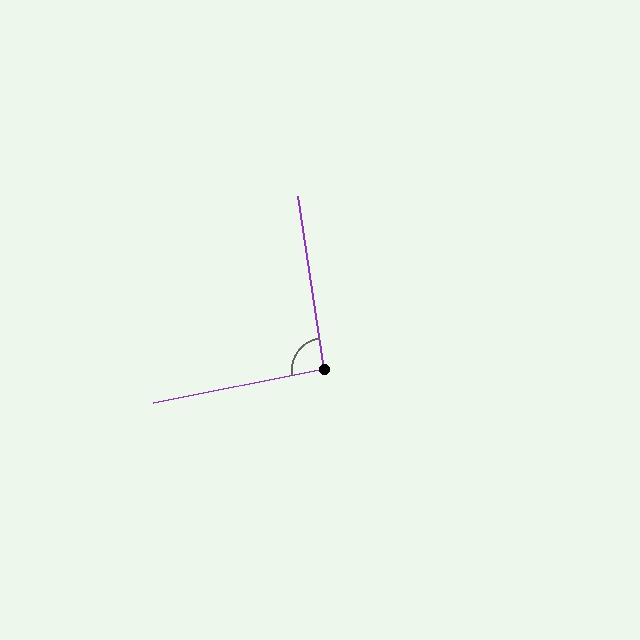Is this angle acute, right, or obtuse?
It is approximately a right angle.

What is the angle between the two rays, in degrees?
Approximately 93 degrees.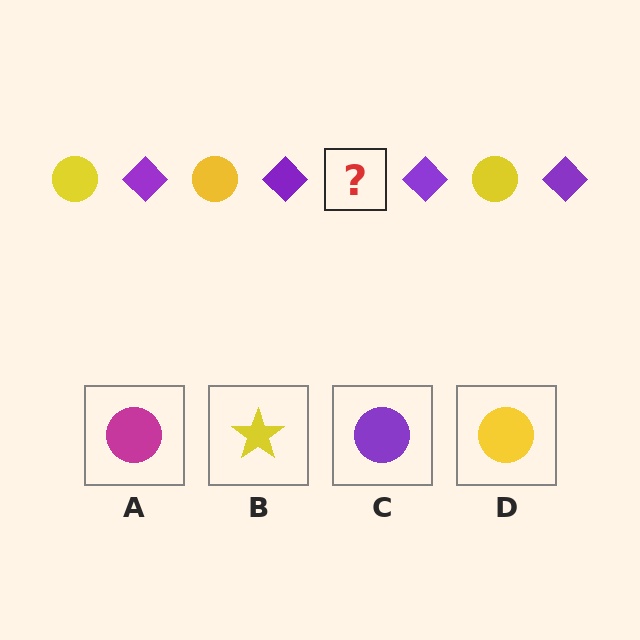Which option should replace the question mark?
Option D.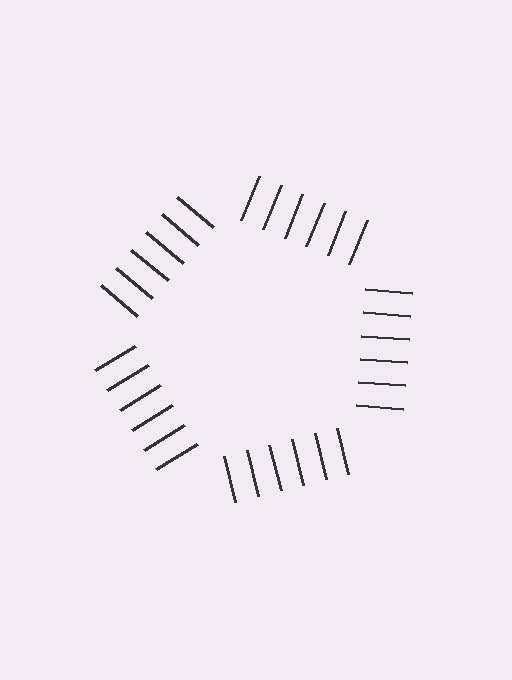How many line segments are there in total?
30 — 6 along each of the 5 edges.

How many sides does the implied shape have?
5 sides — the line-ends trace a pentagon.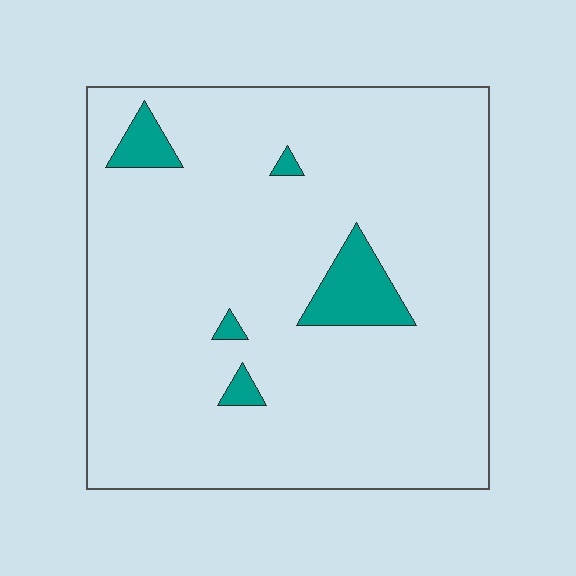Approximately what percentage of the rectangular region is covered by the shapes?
Approximately 5%.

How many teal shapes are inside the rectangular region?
5.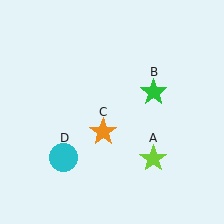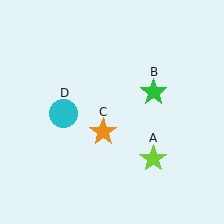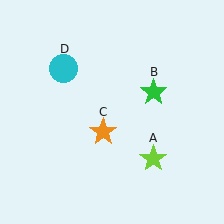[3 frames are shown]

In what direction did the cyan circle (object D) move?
The cyan circle (object D) moved up.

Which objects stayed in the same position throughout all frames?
Lime star (object A) and green star (object B) and orange star (object C) remained stationary.